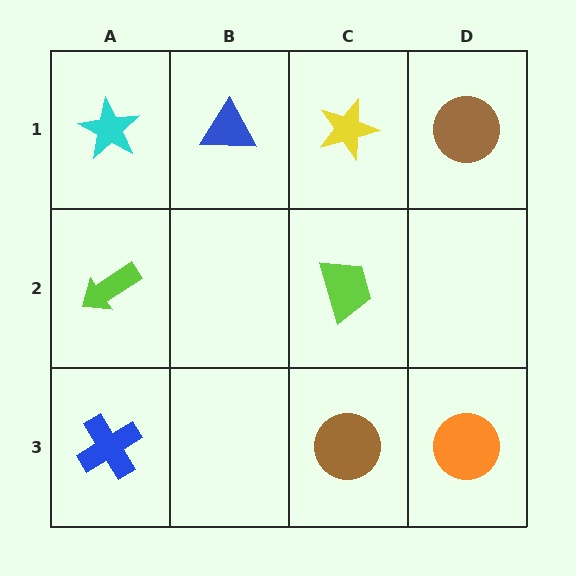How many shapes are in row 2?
2 shapes.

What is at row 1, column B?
A blue triangle.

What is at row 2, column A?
A lime arrow.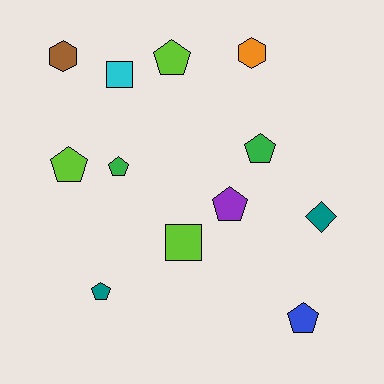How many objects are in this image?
There are 12 objects.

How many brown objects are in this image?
There is 1 brown object.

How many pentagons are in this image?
There are 7 pentagons.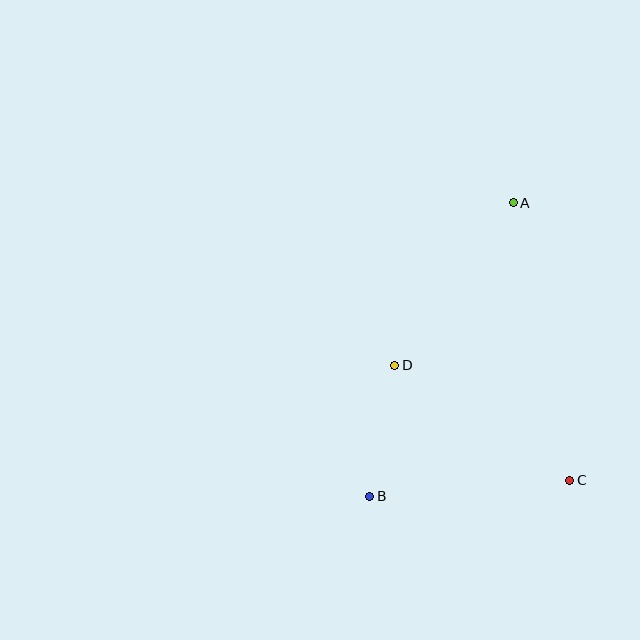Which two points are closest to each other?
Points B and D are closest to each other.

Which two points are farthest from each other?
Points A and B are farthest from each other.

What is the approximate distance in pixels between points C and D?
The distance between C and D is approximately 210 pixels.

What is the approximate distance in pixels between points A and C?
The distance between A and C is approximately 283 pixels.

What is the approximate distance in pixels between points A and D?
The distance between A and D is approximately 201 pixels.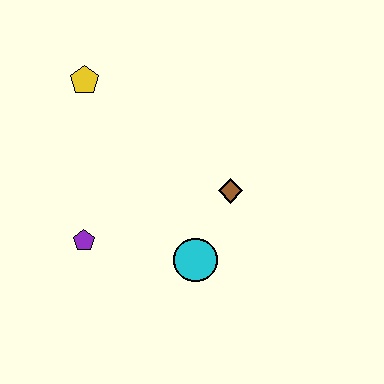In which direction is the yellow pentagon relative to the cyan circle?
The yellow pentagon is above the cyan circle.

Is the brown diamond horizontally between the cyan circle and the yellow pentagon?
No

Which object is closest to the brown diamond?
The cyan circle is closest to the brown diamond.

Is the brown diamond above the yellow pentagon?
No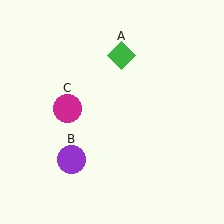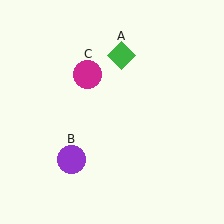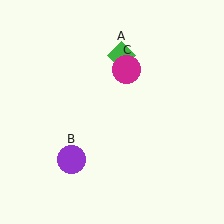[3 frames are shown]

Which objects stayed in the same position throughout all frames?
Green diamond (object A) and purple circle (object B) remained stationary.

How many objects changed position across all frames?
1 object changed position: magenta circle (object C).